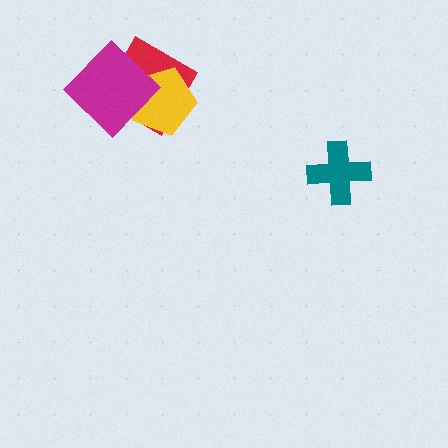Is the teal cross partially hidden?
No, no other shape covers it.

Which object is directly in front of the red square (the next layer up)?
The yellow pentagon is directly in front of the red square.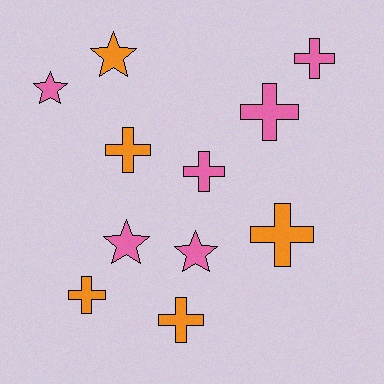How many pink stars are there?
There are 3 pink stars.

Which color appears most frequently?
Pink, with 6 objects.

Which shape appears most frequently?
Cross, with 7 objects.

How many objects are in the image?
There are 11 objects.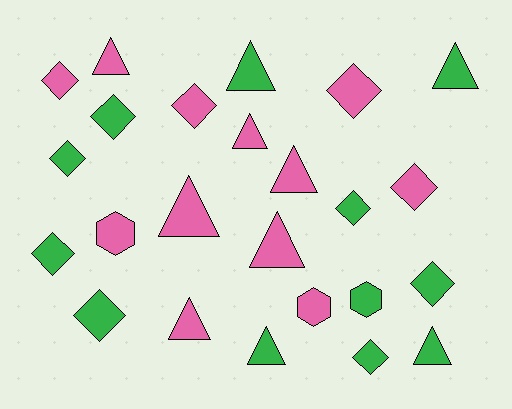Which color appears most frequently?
Green, with 12 objects.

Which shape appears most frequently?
Diamond, with 11 objects.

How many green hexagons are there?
There is 1 green hexagon.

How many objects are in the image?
There are 24 objects.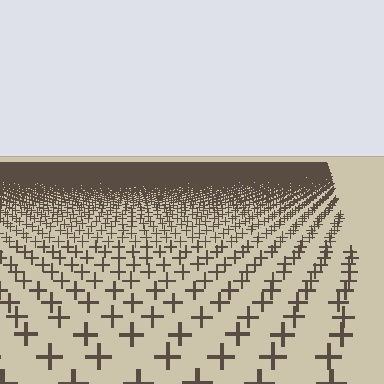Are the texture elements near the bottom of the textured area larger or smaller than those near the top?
Larger. Near the bottom, elements are closer to the viewer and appear at a bigger on-screen size.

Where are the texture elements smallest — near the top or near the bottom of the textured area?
Near the top.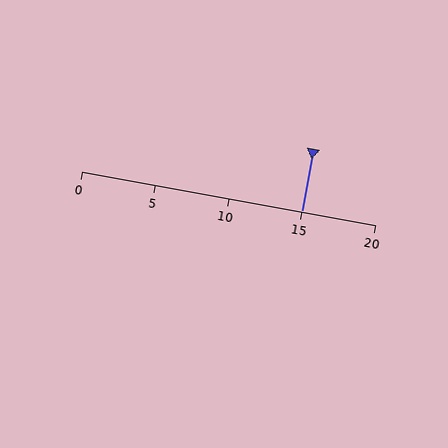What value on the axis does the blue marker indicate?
The marker indicates approximately 15.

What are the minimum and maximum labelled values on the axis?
The axis runs from 0 to 20.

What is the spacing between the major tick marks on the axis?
The major ticks are spaced 5 apart.